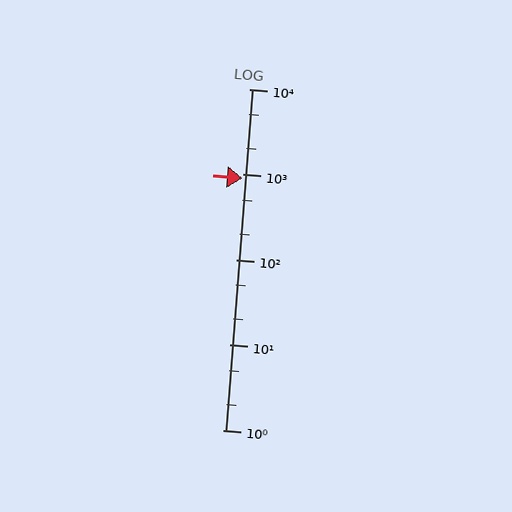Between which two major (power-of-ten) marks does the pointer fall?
The pointer is between 100 and 1000.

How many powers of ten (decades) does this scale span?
The scale spans 4 decades, from 1 to 10000.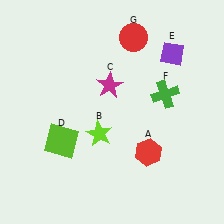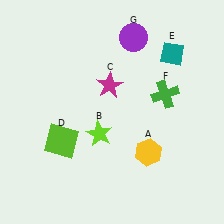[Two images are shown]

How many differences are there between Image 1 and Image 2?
There are 3 differences between the two images.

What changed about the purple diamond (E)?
In Image 1, E is purple. In Image 2, it changed to teal.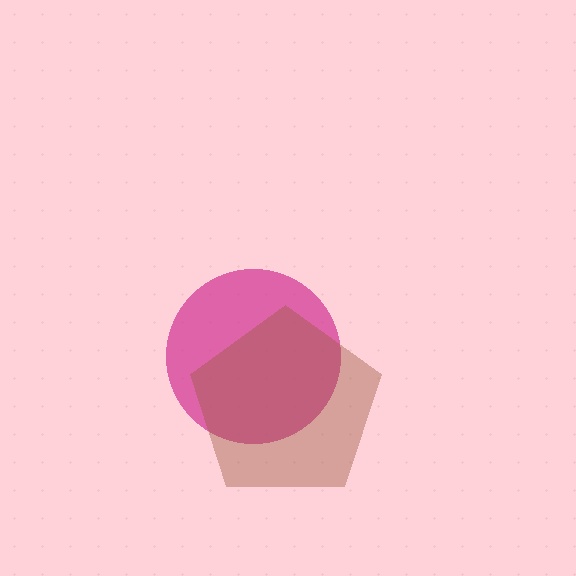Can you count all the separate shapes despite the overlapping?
Yes, there are 2 separate shapes.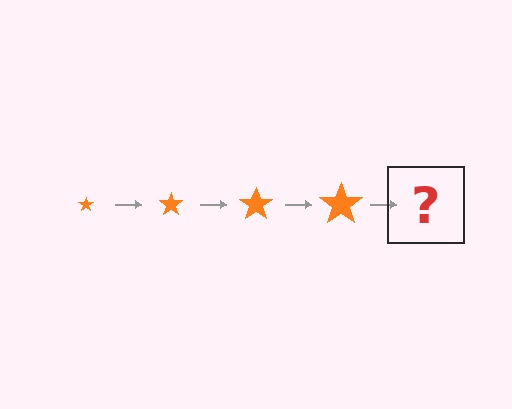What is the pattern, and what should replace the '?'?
The pattern is that the star gets progressively larger each step. The '?' should be an orange star, larger than the previous one.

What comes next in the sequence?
The next element should be an orange star, larger than the previous one.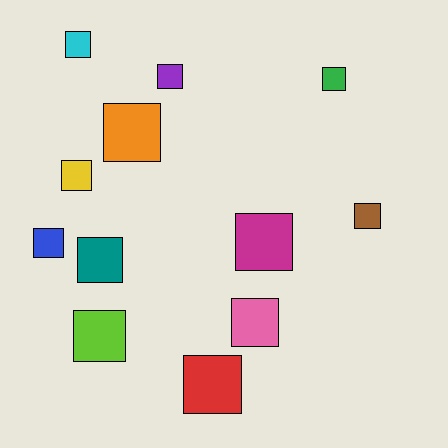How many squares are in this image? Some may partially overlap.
There are 12 squares.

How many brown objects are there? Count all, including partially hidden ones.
There is 1 brown object.